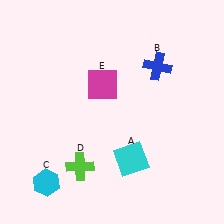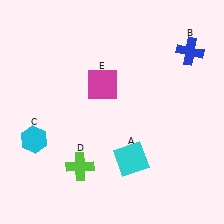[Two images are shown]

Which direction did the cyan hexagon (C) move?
The cyan hexagon (C) moved up.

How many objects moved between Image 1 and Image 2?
2 objects moved between the two images.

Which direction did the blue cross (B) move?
The blue cross (B) moved right.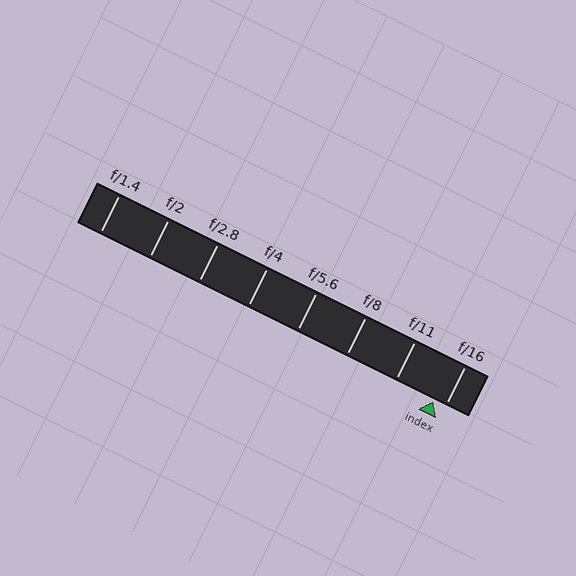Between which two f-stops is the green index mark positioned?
The index mark is between f/11 and f/16.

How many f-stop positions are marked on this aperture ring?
There are 8 f-stop positions marked.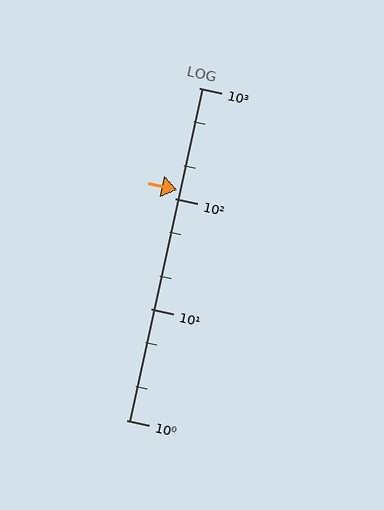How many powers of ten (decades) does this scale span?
The scale spans 3 decades, from 1 to 1000.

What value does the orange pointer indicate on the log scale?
The pointer indicates approximately 120.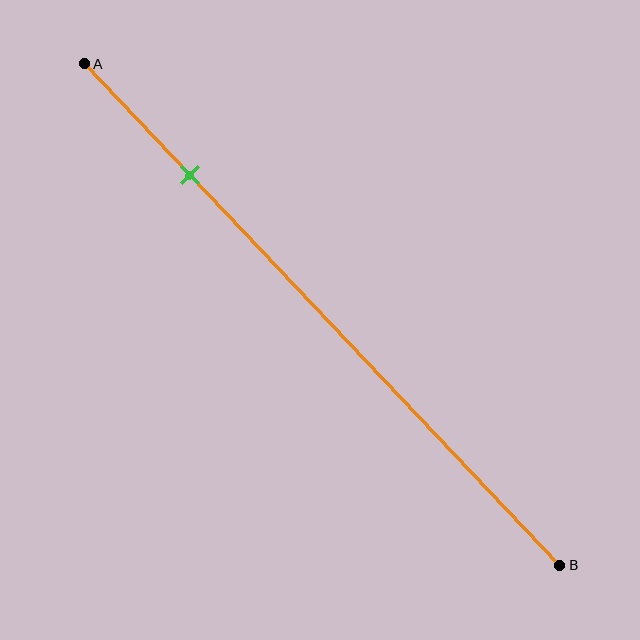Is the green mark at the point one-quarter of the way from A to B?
Yes, the mark is approximately at the one-quarter point.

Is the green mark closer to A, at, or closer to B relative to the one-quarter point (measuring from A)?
The green mark is approximately at the one-quarter point of segment AB.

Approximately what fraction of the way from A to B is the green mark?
The green mark is approximately 20% of the way from A to B.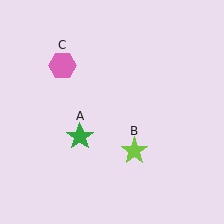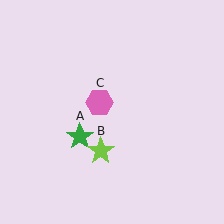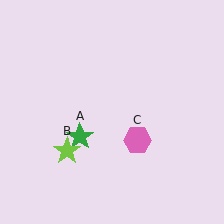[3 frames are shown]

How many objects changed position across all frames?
2 objects changed position: lime star (object B), pink hexagon (object C).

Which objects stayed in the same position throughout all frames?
Green star (object A) remained stationary.